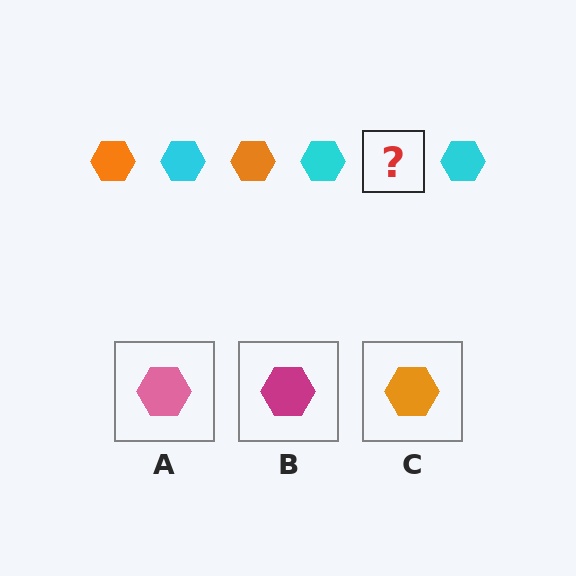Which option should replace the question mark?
Option C.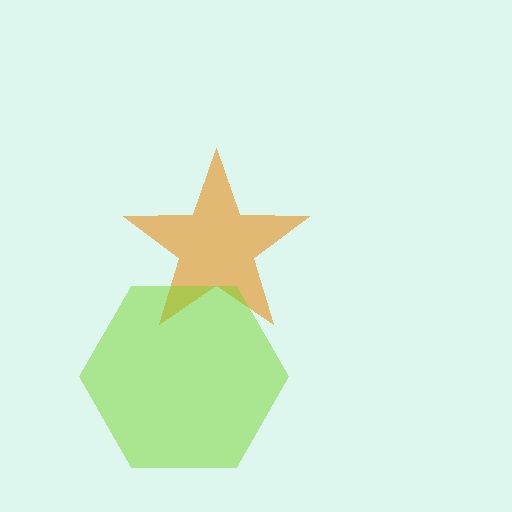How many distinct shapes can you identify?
There are 2 distinct shapes: an orange star, a lime hexagon.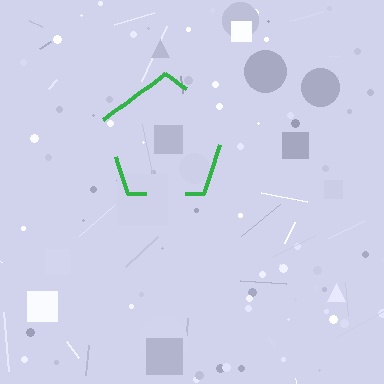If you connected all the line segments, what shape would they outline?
They would outline a pentagon.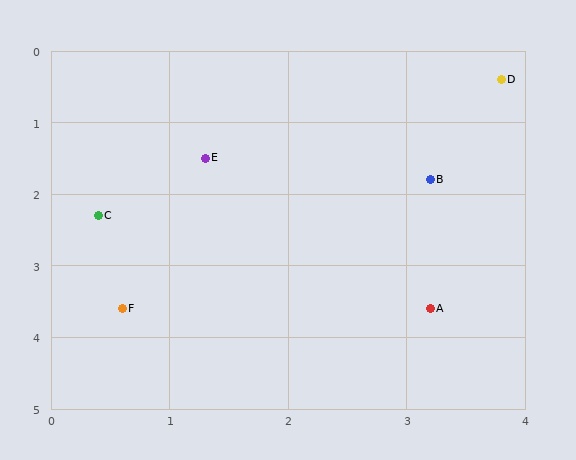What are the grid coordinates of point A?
Point A is at approximately (3.2, 3.6).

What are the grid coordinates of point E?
Point E is at approximately (1.3, 1.5).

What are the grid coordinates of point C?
Point C is at approximately (0.4, 2.3).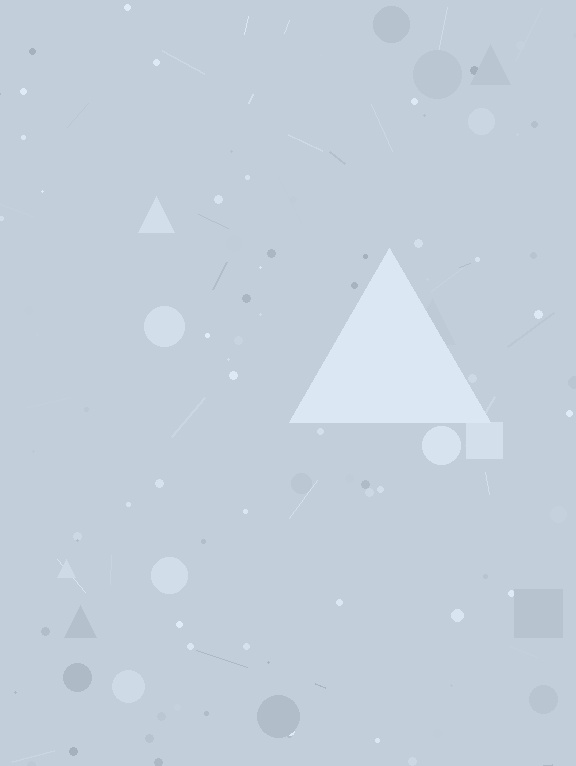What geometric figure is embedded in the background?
A triangle is embedded in the background.